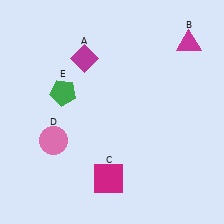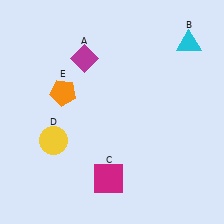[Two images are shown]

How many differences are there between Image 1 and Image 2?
There are 3 differences between the two images.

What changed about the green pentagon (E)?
In Image 1, E is green. In Image 2, it changed to orange.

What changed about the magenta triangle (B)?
In Image 1, B is magenta. In Image 2, it changed to cyan.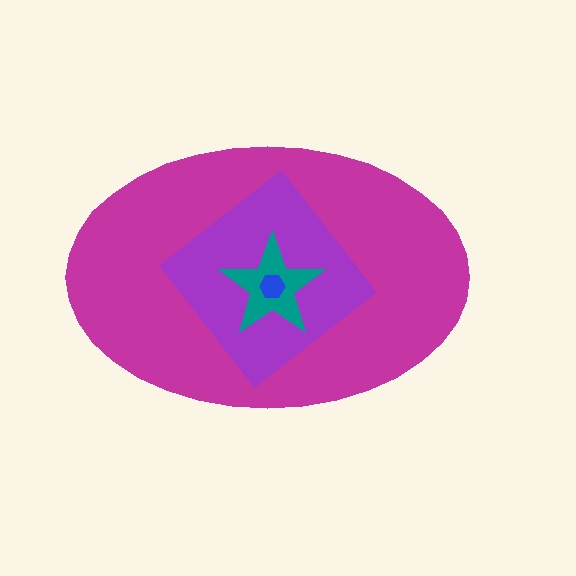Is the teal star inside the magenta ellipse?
Yes.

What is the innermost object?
The blue hexagon.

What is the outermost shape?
The magenta ellipse.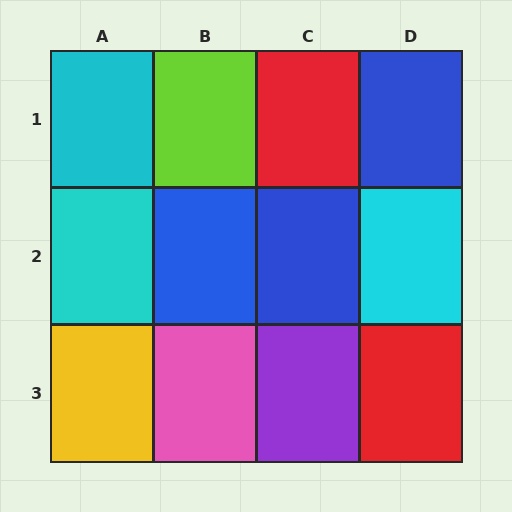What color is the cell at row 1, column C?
Red.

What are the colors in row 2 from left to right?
Cyan, blue, blue, cyan.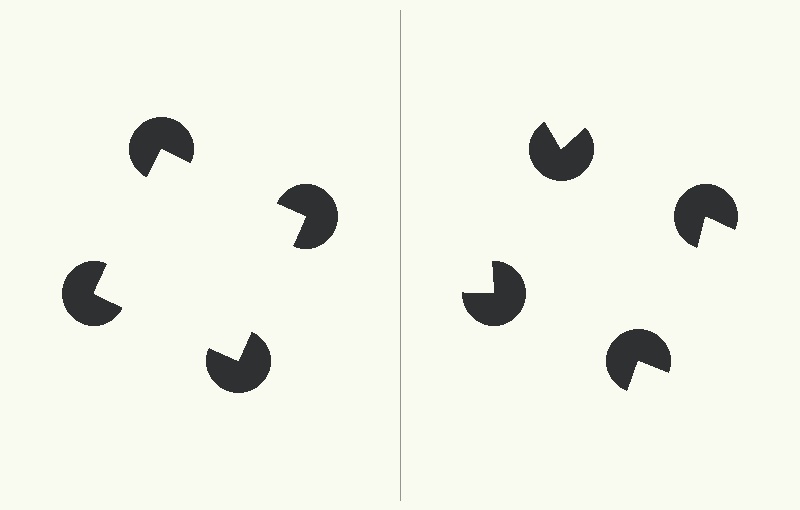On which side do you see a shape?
An illusory square appears on the left side. On the right side the wedge cuts are rotated, so no coherent shape forms.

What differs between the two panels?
The pac-man discs are positioned identically on both sides; only the wedge orientations differ. On the left they align to a square; on the right they are misaligned.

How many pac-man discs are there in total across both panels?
8 — 4 on each side.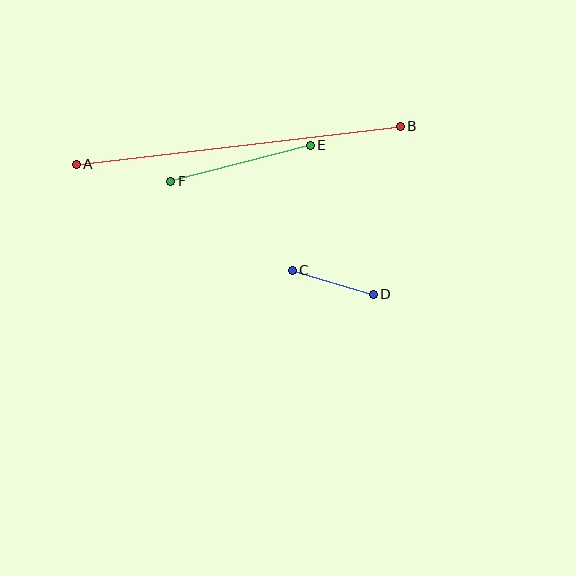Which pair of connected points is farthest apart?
Points A and B are farthest apart.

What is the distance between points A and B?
The distance is approximately 326 pixels.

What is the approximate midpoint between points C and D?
The midpoint is at approximately (333, 282) pixels.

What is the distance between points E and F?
The distance is approximately 144 pixels.